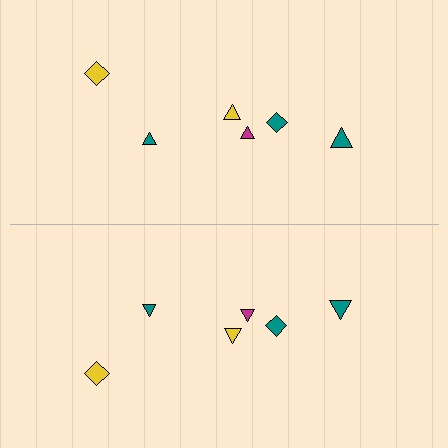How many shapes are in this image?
There are 12 shapes in this image.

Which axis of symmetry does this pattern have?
The pattern has a horizontal axis of symmetry running through the center of the image.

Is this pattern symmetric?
Yes, this pattern has bilateral (reflection) symmetry.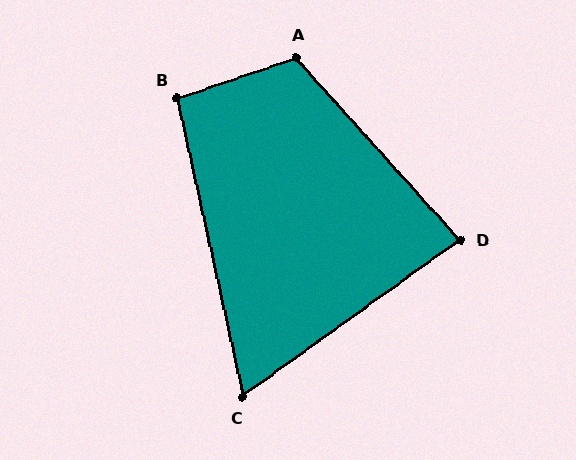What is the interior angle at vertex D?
Approximately 84 degrees (acute).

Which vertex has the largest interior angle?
A, at approximately 113 degrees.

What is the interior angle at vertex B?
Approximately 96 degrees (obtuse).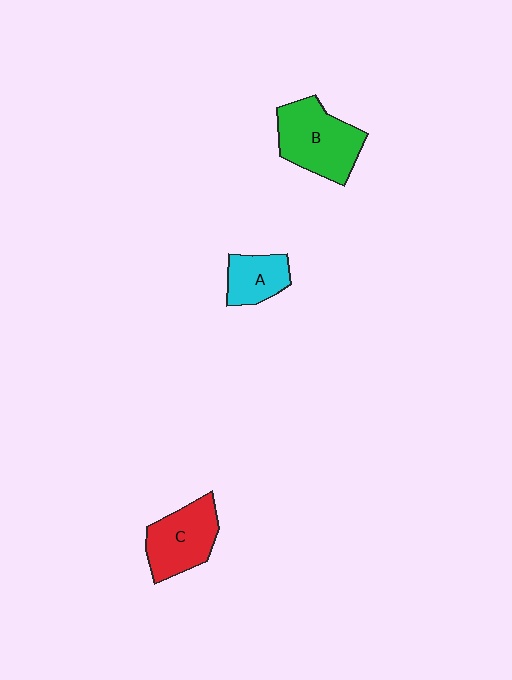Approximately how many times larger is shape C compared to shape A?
Approximately 1.5 times.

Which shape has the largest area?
Shape B (green).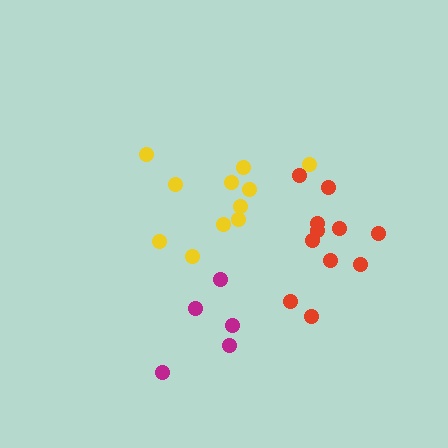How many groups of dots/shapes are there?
There are 3 groups.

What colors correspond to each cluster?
The clusters are colored: magenta, yellow, red.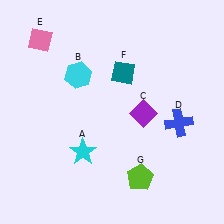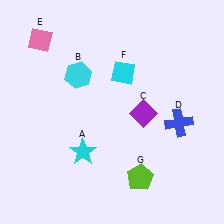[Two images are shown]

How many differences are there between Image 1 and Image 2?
There is 1 difference between the two images.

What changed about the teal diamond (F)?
In Image 1, F is teal. In Image 2, it changed to cyan.